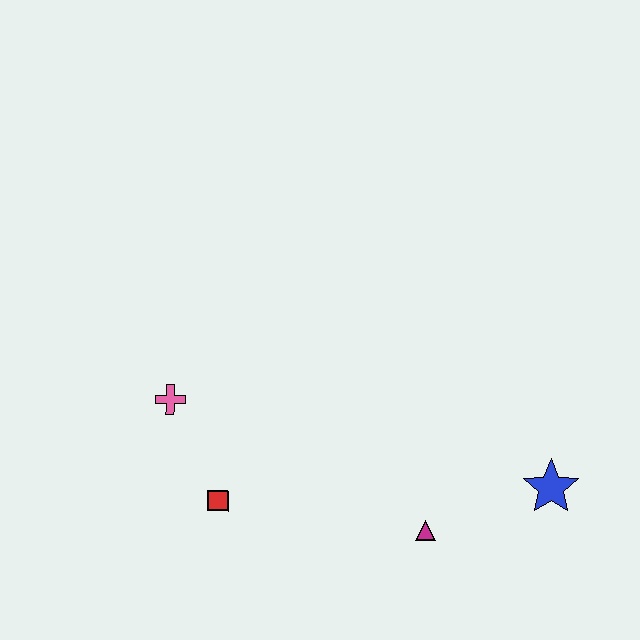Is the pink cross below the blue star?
No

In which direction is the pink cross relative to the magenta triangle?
The pink cross is to the left of the magenta triangle.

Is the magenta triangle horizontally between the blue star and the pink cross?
Yes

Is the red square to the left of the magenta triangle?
Yes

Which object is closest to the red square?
The pink cross is closest to the red square.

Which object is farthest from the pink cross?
The blue star is farthest from the pink cross.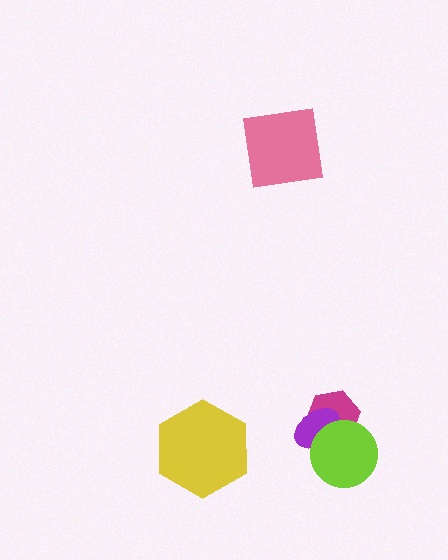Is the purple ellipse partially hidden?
Yes, it is partially covered by another shape.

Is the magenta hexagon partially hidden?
Yes, it is partially covered by another shape.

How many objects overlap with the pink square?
0 objects overlap with the pink square.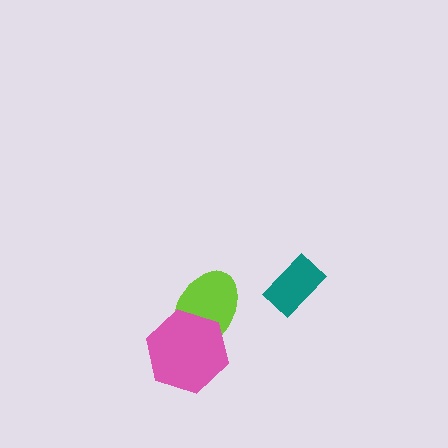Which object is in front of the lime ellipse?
The pink hexagon is in front of the lime ellipse.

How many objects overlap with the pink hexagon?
1 object overlaps with the pink hexagon.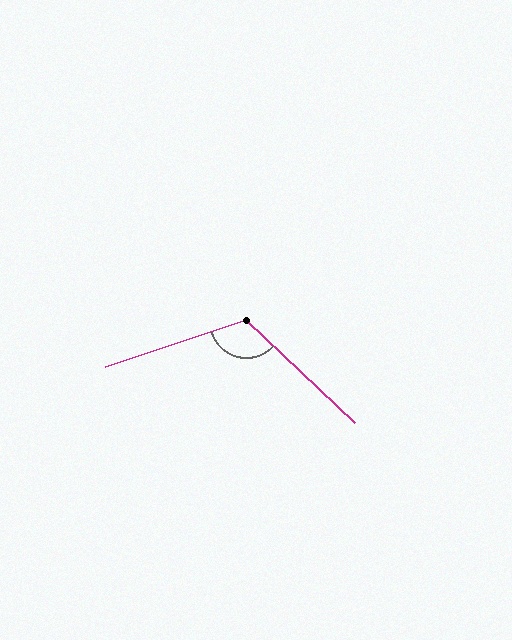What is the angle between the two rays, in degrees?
Approximately 119 degrees.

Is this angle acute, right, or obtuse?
It is obtuse.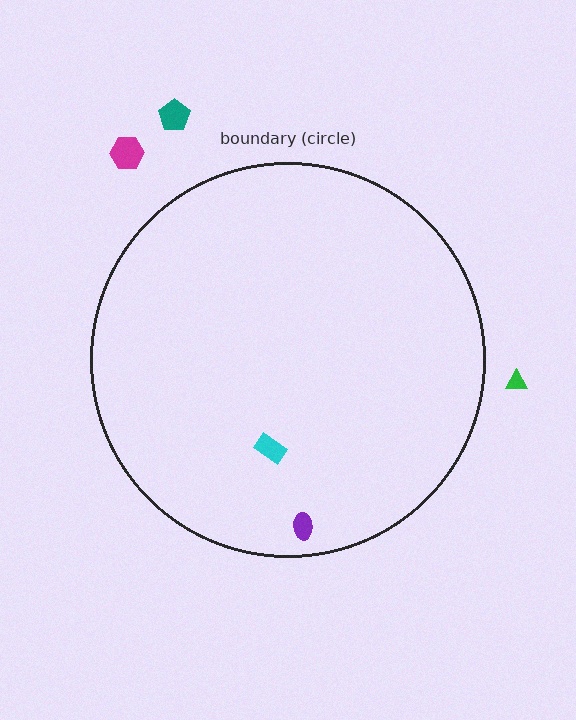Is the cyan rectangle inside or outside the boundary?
Inside.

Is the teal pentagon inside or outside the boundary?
Outside.